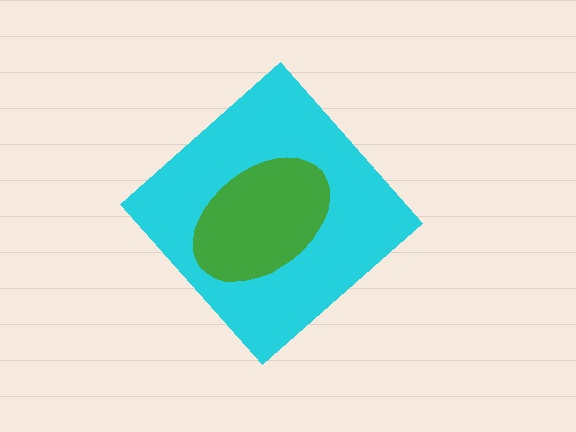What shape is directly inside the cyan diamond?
The green ellipse.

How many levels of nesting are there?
2.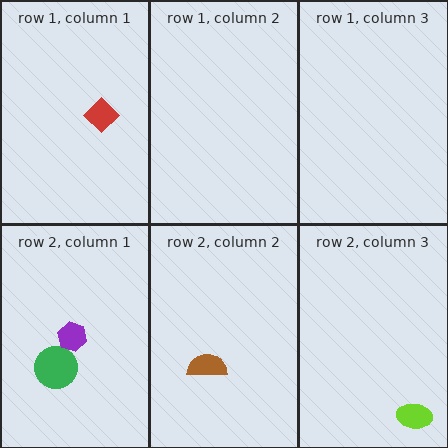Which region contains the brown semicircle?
The row 2, column 2 region.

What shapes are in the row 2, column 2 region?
The brown semicircle.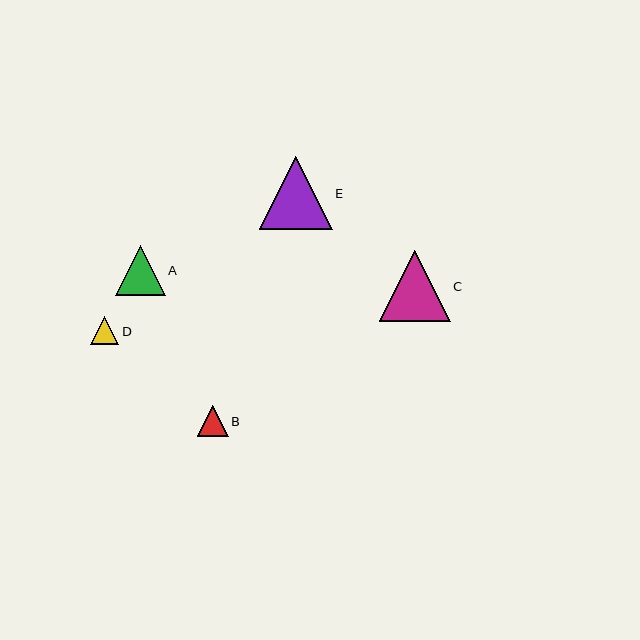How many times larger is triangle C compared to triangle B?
Triangle C is approximately 2.3 times the size of triangle B.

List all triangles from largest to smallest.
From largest to smallest: E, C, A, B, D.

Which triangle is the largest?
Triangle E is the largest with a size of approximately 73 pixels.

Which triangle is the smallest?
Triangle D is the smallest with a size of approximately 28 pixels.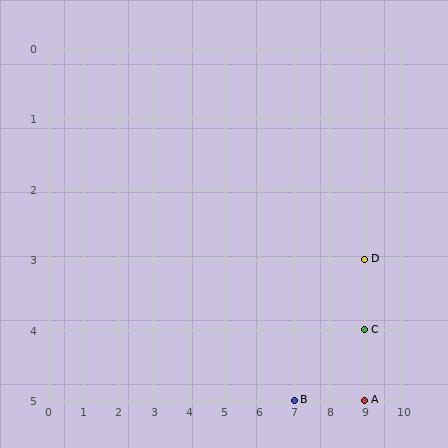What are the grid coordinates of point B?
Point B is at grid coordinates (7, 5).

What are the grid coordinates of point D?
Point D is at grid coordinates (9, 3).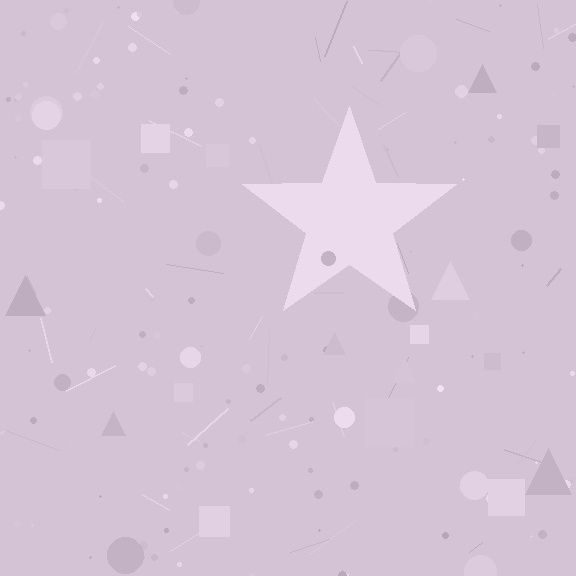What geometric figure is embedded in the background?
A star is embedded in the background.